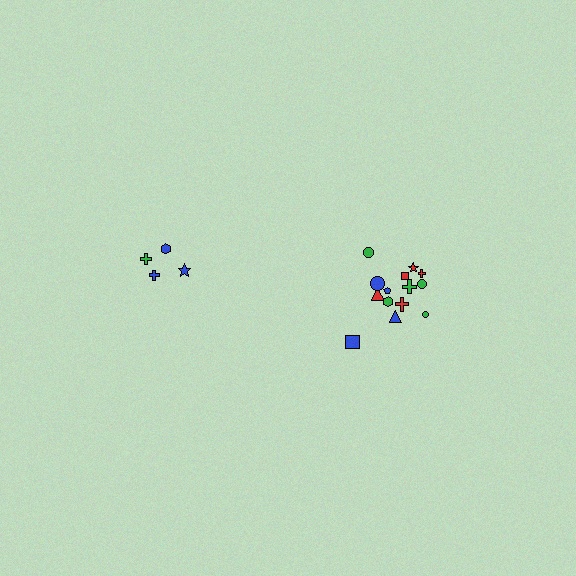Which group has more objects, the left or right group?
The right group.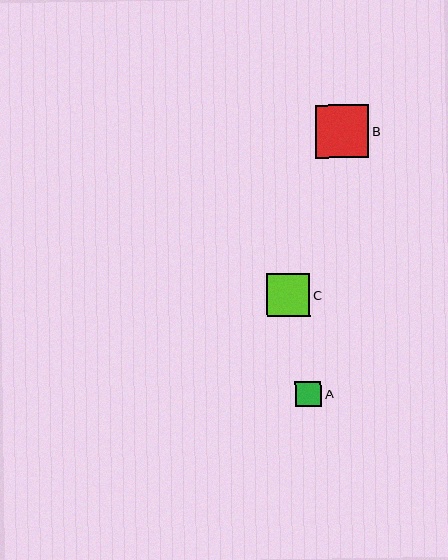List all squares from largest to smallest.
From largest to smallest: B, C, A.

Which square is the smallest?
Square A is the smallest with a size of approximately 26 pixels.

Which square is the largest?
Square B is the largest with a size of approximately 53 pixels.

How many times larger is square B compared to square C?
Square B is approximately 1.2 times the size of square C.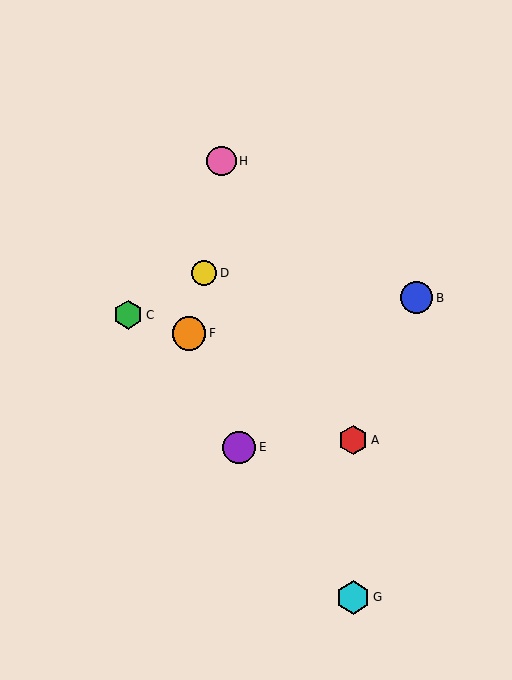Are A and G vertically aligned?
Yes, both are at x≈353.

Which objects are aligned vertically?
Objects A, G are aligned vertically.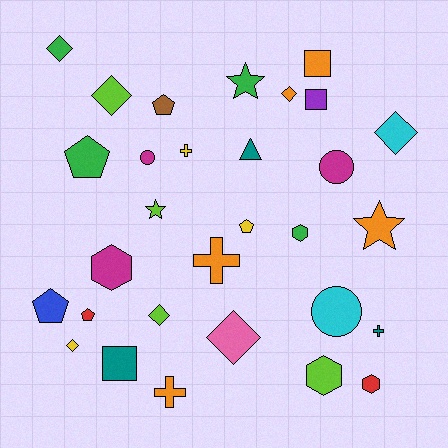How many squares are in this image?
There are 3 squares.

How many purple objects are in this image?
There is 1 purple object.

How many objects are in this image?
There are 30 objects.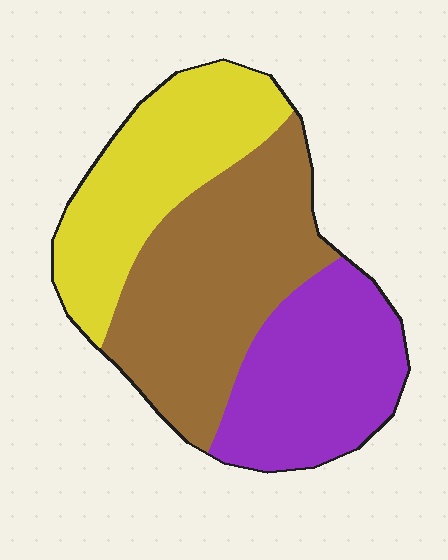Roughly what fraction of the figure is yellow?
Yellow covers 30% of the figure.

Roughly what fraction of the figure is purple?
Purple covers about 30% of the figure.